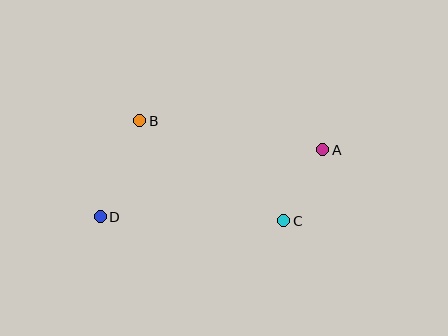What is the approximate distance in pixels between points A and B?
The distance between A and B is approximately 185 pixels.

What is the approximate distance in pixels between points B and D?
The distance between B and D is approximately 104 pixels.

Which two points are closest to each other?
Points A and C are closest to each other.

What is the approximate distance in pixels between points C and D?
The distance between C and D is approximately 184 pixels.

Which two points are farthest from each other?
Points A and D are farthest from each other.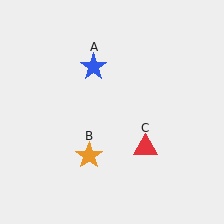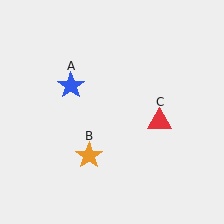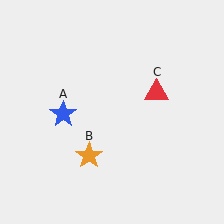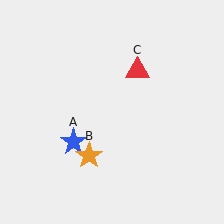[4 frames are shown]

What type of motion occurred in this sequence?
The blue star (object A), red triangle (object C) rotated counterclockwise around the center of the scene.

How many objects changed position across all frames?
2 objects changed position: blue star (object A), red triangle (object C).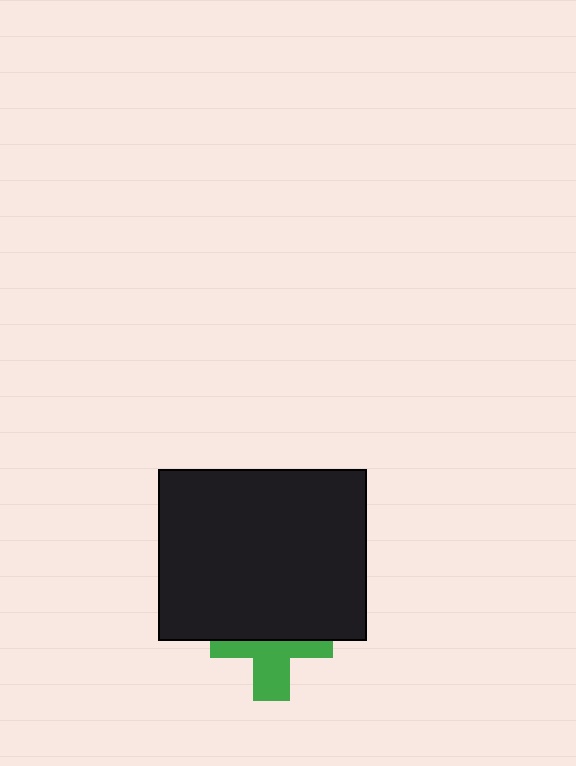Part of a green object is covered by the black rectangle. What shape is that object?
It is a cross.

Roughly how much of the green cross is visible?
About half of it is visible (roughly 47%).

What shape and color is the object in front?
The object in front is a black rectangle.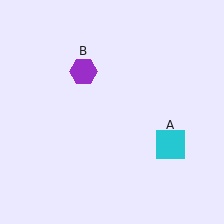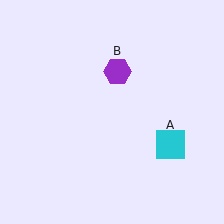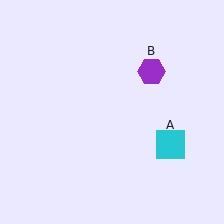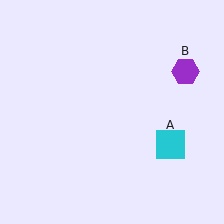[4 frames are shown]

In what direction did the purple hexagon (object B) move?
The purple hexagon (object B) moved right.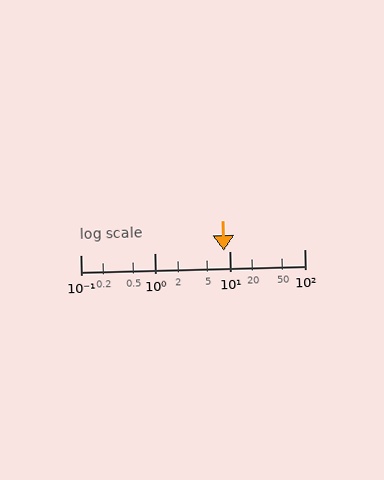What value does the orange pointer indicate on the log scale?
The pointer indicates approximately 8.4.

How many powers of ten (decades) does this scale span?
The scale spans 3 decades, from 0.1 to 100.